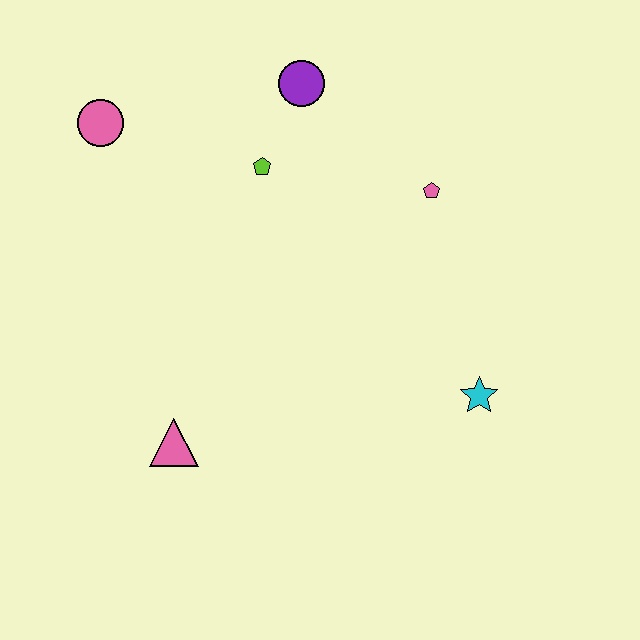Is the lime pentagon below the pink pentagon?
No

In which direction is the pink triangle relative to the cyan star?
The pink triangle is to the left of the cyan star.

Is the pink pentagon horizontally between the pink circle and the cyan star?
Yes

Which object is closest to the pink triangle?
The lime pentagon is closest to the pink triangle.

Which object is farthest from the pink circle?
The cyan star is farthest from the pink circle.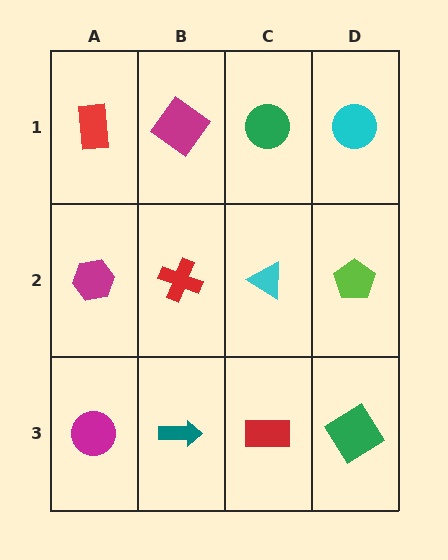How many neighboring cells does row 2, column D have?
3.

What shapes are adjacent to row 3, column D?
A lime pentagon (row 2, column D), a red rectangle (row 3, column C).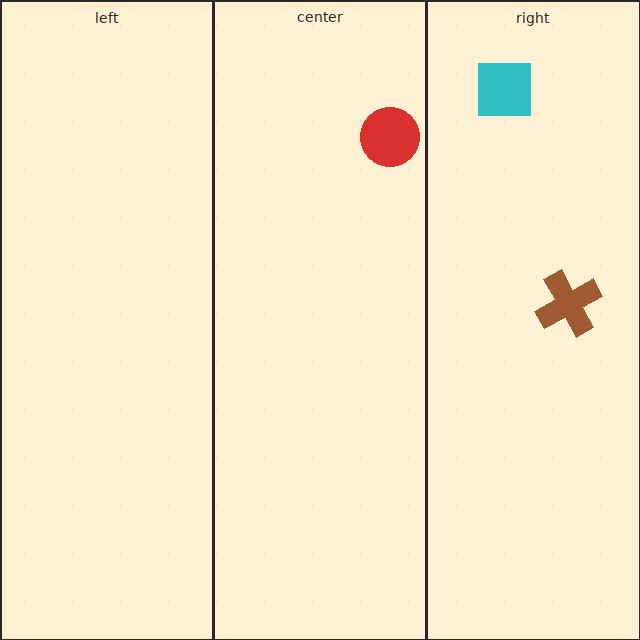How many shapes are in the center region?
1.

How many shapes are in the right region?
2.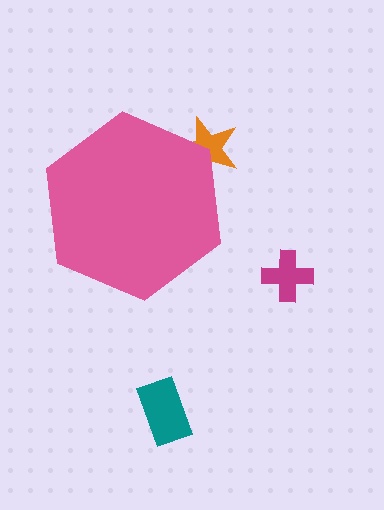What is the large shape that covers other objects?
A pink hexagon.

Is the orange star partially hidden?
Yes, the orange star is partially hidden behind the pink hexagon.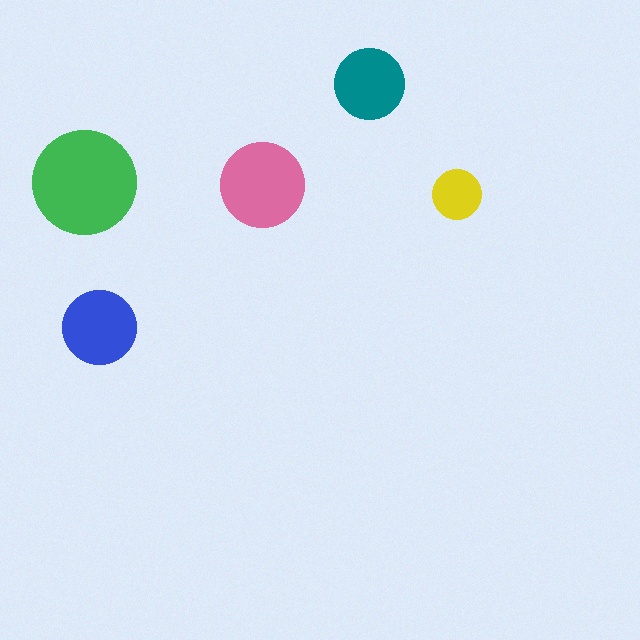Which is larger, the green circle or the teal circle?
The green one.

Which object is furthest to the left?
The green circle is leftmost.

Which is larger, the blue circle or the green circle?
The green one.